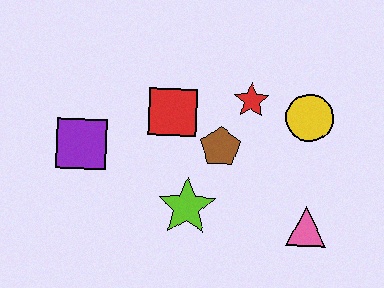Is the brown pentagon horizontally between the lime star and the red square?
No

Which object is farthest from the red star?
The purple square is farthest from the red star.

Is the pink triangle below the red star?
Yes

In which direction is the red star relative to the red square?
The red star is to the right of the red square.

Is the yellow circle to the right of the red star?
Yes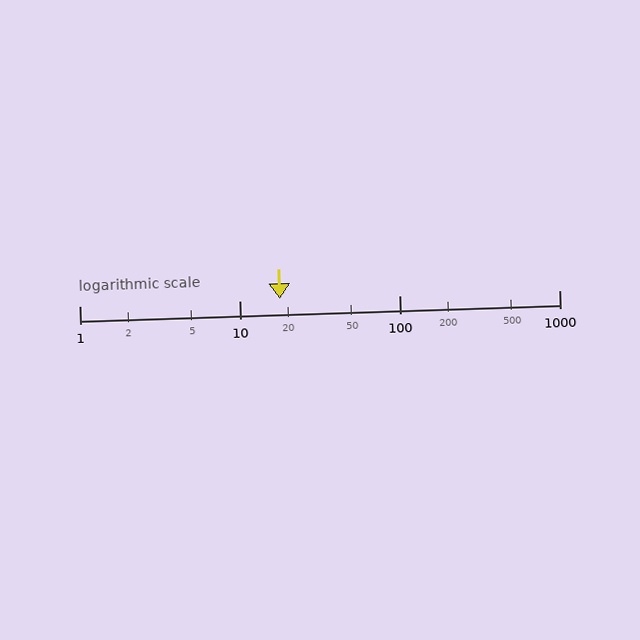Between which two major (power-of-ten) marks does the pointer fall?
The pointer is between 10 and 100.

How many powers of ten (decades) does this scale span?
The scale spans 3 decades, from 1 to 1000.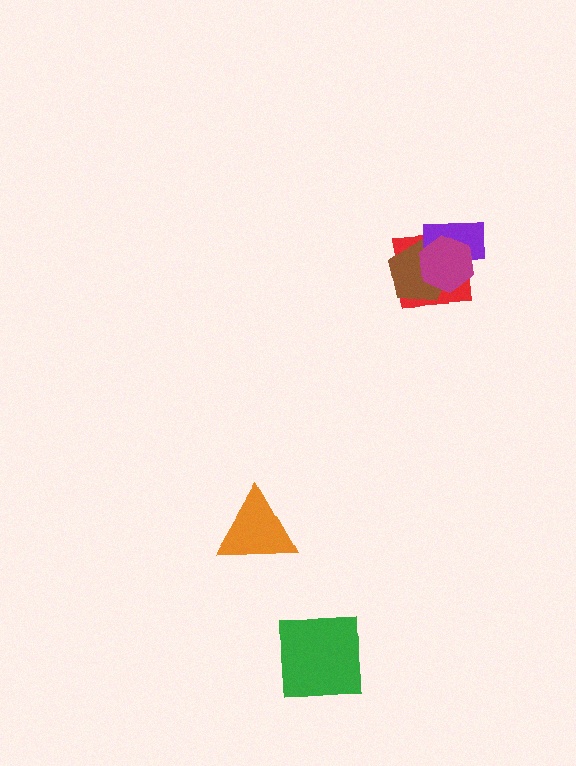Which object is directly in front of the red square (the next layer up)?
The brown pentagon is directly in front of the red square.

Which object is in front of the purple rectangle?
The magenta hexagon is in front of the purple rectangle.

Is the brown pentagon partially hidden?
Yes, it is partially covered by another shape.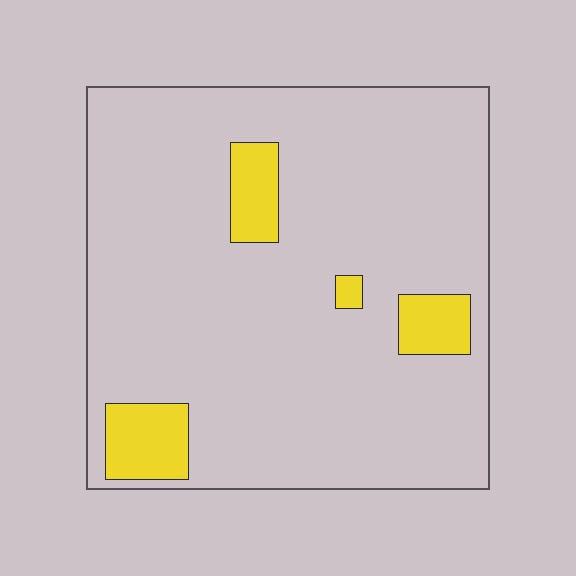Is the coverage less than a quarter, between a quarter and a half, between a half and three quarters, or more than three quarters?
Less than a quarter.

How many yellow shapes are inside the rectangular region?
4.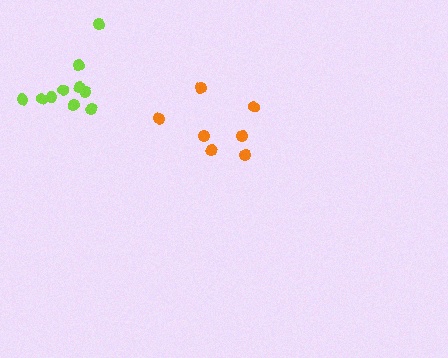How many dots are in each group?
Group 1: 7 dots, Group 2: 10 dots (17 total).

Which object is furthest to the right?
The orange cluster is rightmost.